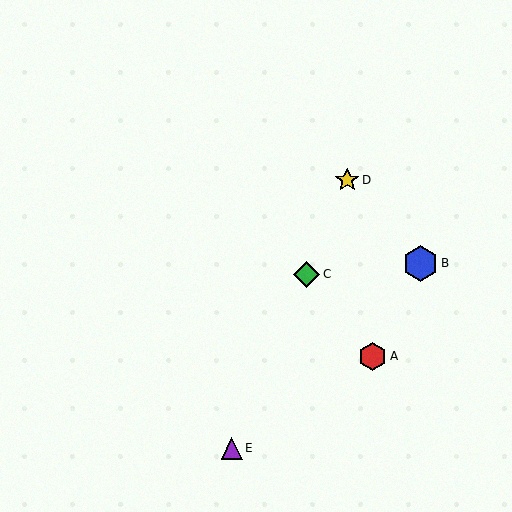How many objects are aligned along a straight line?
3 objects (C, D, E) are aligned along a straight line.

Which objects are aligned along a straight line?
Objects C, D, E are aligned along a straight line.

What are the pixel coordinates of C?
Object C is at (307, 274).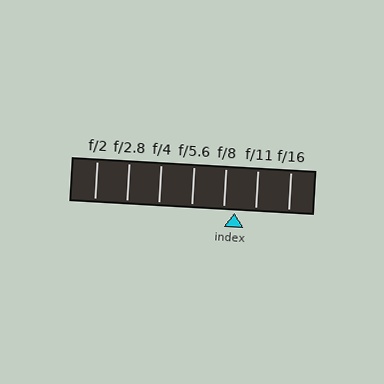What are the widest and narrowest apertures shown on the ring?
The widest aperture shown is f/2 and the narrowest is f/16.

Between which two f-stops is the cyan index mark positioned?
The index mark is between f/8 and f/11.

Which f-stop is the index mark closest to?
The index mark is closest to f/8.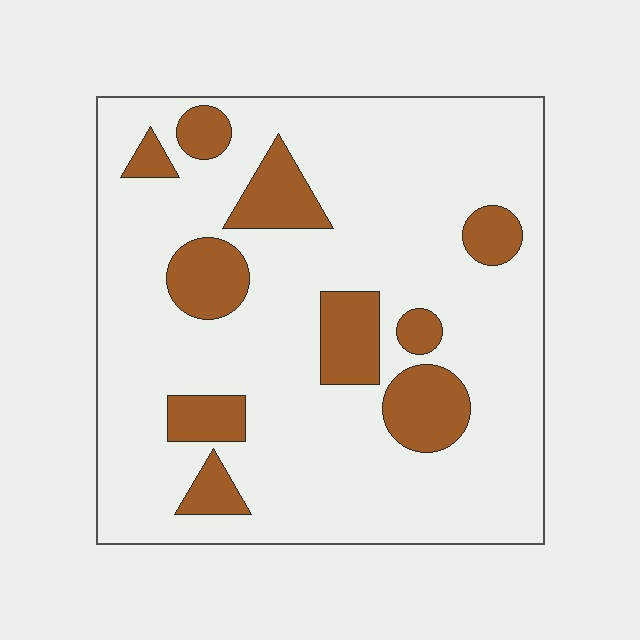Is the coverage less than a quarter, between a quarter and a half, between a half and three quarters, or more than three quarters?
Less than a quarter.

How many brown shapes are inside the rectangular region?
10.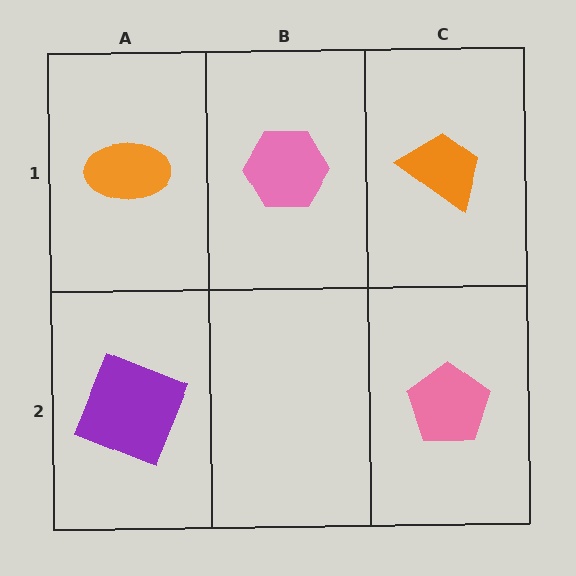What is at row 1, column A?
An orange ellipse.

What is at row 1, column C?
An orange trapezoid.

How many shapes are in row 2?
2 shapes.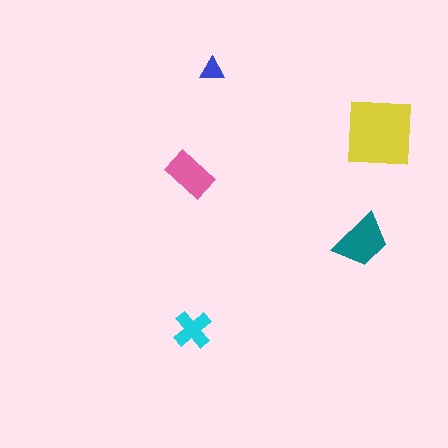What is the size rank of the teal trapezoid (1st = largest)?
2nd.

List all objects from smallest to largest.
The blue triangle, the cyan cross, the pink rectangle, the teal trapezoid, the yellow square.